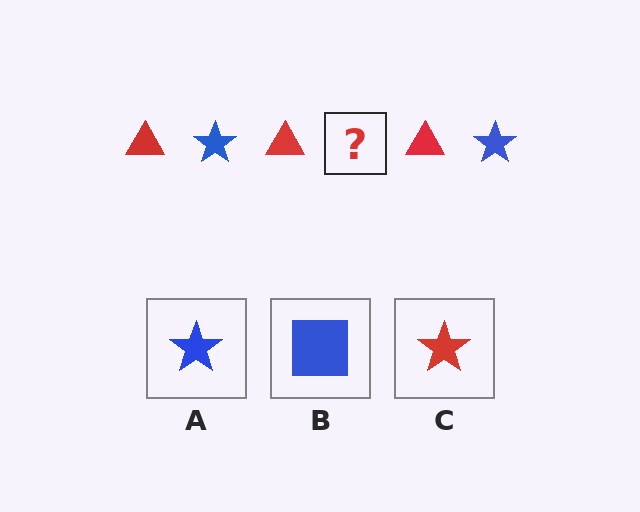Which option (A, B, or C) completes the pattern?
A.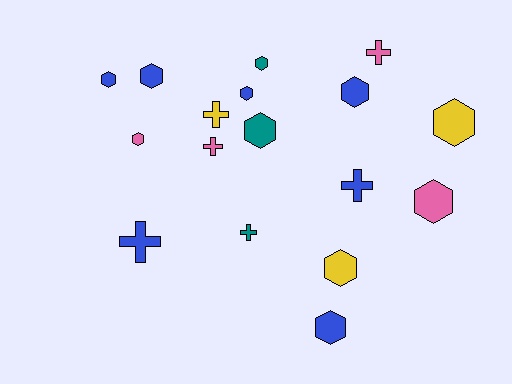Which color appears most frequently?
Blue, with 7 objects.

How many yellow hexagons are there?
There are 2 yellow hexagons.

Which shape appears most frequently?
Hexagon, with 11 objects.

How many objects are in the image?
There are 17 objects.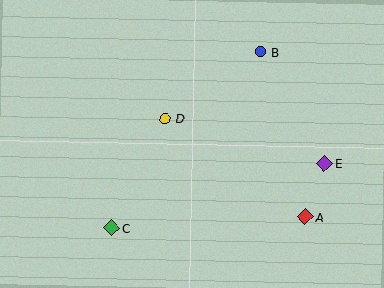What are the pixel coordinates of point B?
Point B is at (261, 52).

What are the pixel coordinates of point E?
Point E is at (324, 163).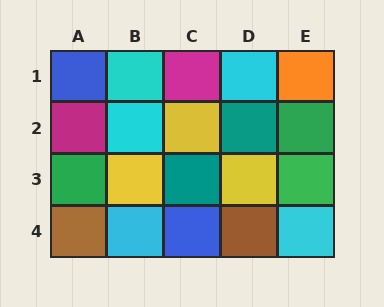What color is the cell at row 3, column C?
Teal.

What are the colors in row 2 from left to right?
Magenta, cyan, yellow, teal, green.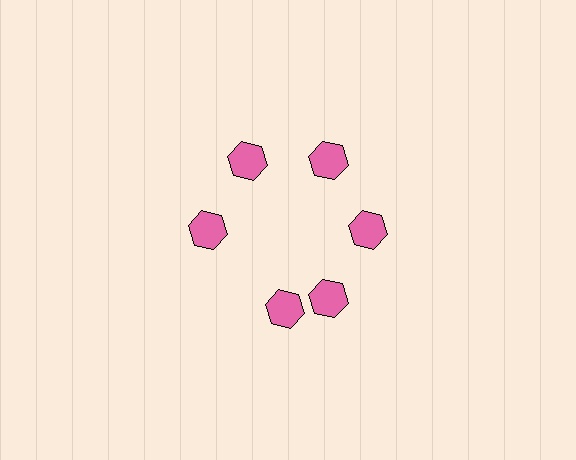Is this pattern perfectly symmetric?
No. The 6 pink hexagons are arranged in a ring, but one element near the 7 o'clock position is rotated out of alignment along the ring, breaking the 6-fold rotational symmetry.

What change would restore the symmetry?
The symmetry would be restored by rotating it back into even spacing with its neighbors so that all 6 hexagons sit at equal angles and equal distance from the center.